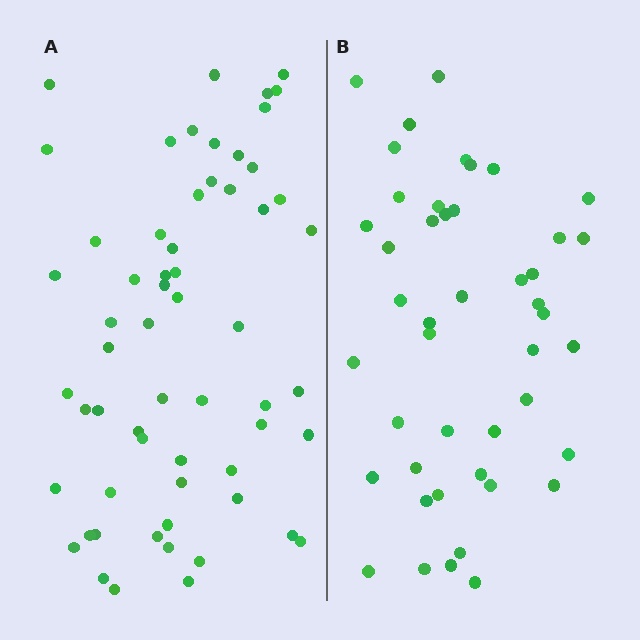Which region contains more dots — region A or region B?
Region A (the left region) has more dots.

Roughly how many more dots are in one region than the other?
Region A has approximately 15 more dots than region B.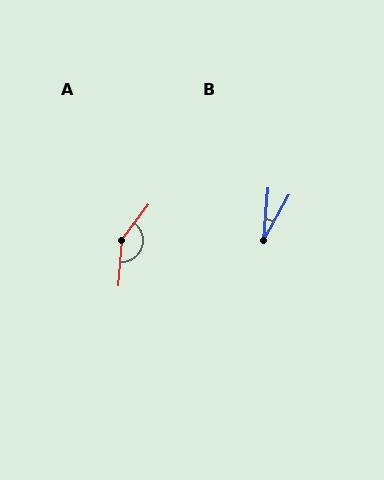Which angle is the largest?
A, at approximately 147 degrees.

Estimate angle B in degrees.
Approximately 25 degrees.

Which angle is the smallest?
B, at approximately 25 degrees.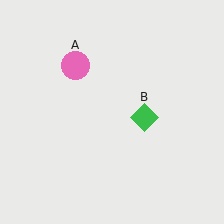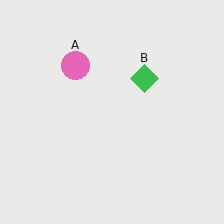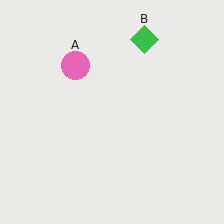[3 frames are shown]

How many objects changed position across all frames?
1 object changed position: green diamond (object B).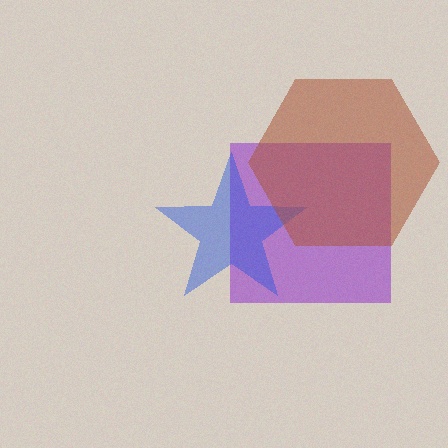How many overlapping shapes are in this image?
There are 3 overlapping shapes in the image.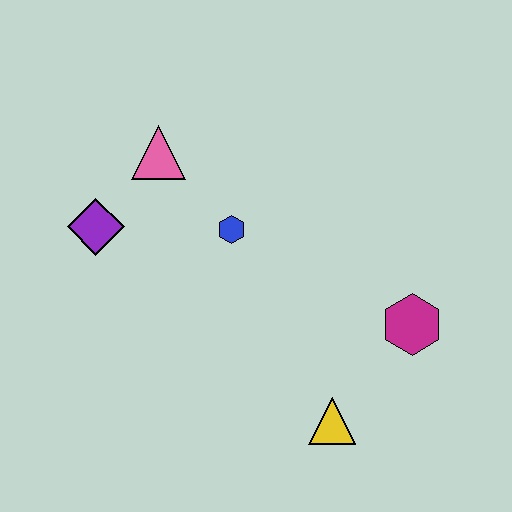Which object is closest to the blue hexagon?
The pink triangle is closest to the blue hexagon.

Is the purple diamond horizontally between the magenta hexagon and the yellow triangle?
No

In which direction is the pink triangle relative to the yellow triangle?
The pink triangle is above the yellow triangle.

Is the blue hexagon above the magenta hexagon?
Yes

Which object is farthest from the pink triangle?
The yellow triangle is farthest from the pink triangle.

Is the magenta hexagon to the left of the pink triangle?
No